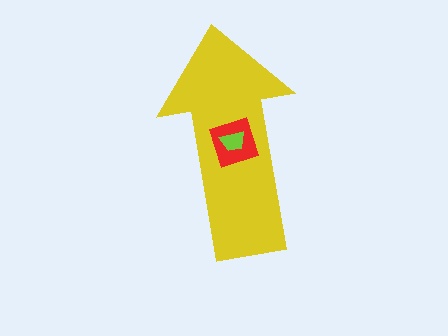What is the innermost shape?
The lime trapezoid.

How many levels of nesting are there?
3.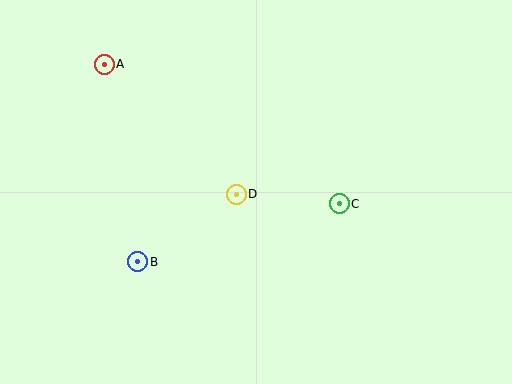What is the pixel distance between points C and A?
The distance between C and A is 273 pixels.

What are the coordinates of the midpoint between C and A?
The midpoint between C and A is at (222, 134).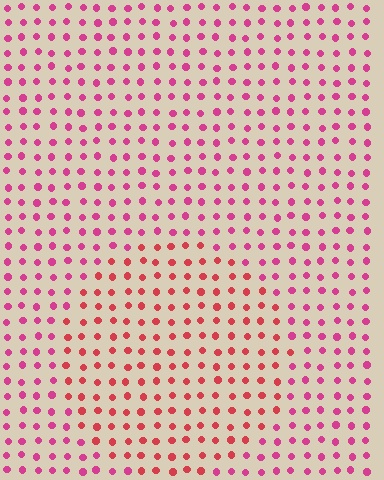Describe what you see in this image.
The image is filled with small magenta elements in a uniform arrangement. A circle-shaped region is visible where the elements are tinted to a slightly different hue, forming a subtle color boundary.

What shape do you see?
I see a circle.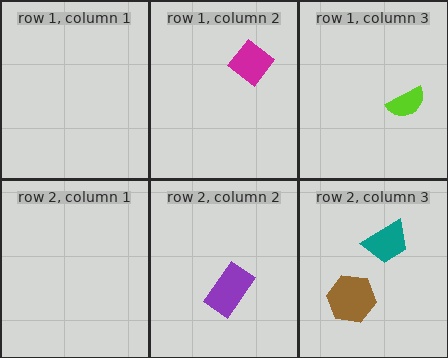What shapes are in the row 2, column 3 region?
The brown hexagon, the teal trapezoid.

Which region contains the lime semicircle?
The row 1, column 3 region.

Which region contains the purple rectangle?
The row 2, column 2 region.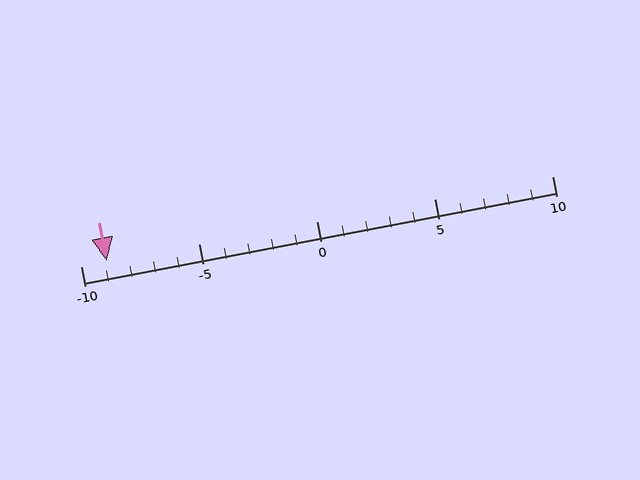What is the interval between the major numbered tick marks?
The major tick marks are spaced 5 units apart.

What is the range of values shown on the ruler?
The ruler shows values from -10 to 10.